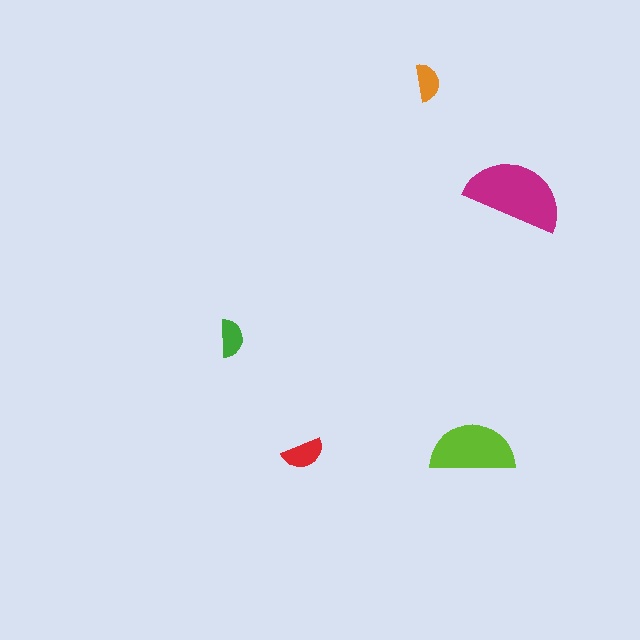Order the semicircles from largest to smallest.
the magenta one, the lime one, the red one, the green one, the orange one.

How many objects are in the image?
There are 5 objects in the image.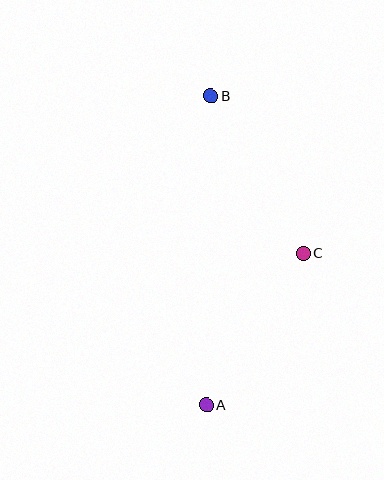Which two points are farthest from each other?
Points A and B are farthest from each other.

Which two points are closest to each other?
Points A and C are closest to each other.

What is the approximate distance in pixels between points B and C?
The distance between B and C is approximately 183 pixels.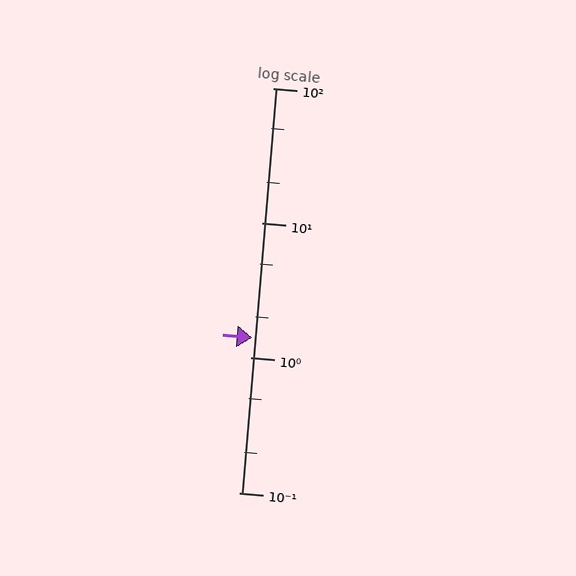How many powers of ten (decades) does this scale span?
The scale spans 3 decades, from 0.1 to 100.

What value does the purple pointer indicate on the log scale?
The pointer indicates approximately 1.4.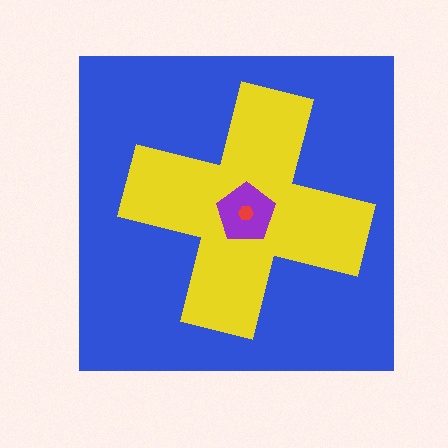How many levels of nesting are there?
4.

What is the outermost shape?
The blue square.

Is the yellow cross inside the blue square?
Yes.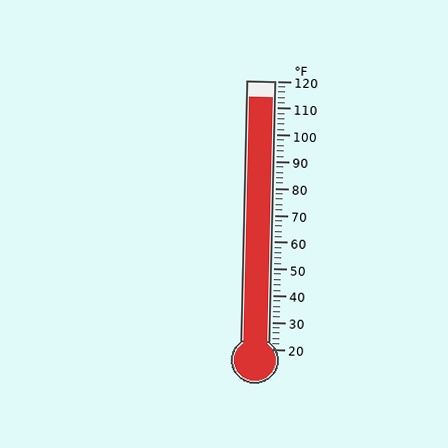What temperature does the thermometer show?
The thermometer shows approximately 114°F.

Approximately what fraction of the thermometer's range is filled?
The thermometer is filled to approximately 95% of its range.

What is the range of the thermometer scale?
The thermometer scale ranges from 20°F to 120°F.